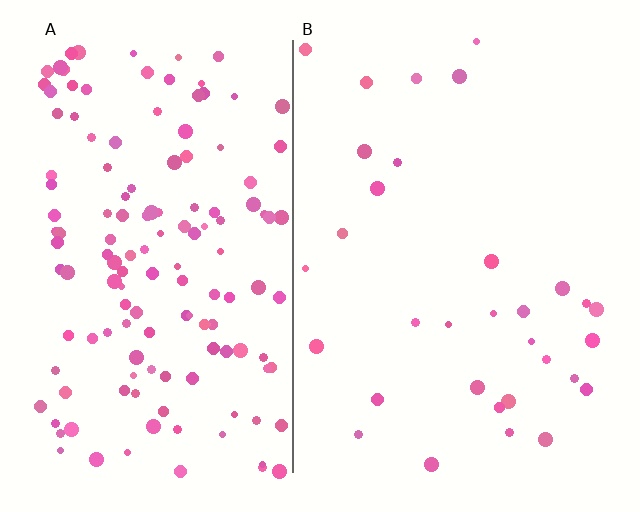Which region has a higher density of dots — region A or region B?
A (the left).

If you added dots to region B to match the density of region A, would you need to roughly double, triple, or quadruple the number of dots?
Approximately quadruple.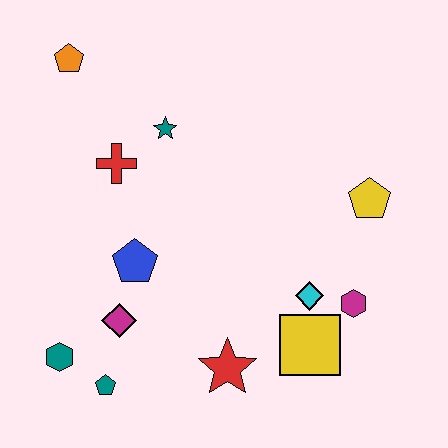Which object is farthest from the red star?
The orange pentagon is farthest from the red star.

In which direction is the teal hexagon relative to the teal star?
The teal hexagon is below the teal star.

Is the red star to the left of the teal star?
No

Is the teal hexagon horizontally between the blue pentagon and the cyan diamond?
No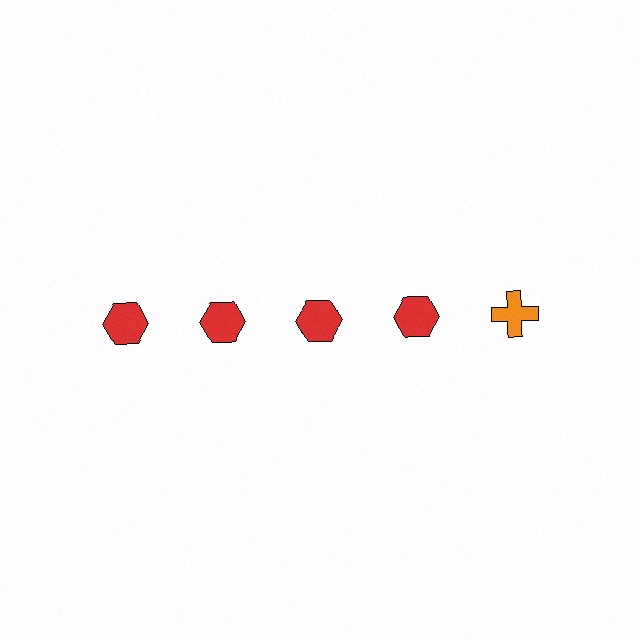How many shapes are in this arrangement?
There are 5 shapes arranged in a grid pattern.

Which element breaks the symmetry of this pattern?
The orange cross in the top row, rightmost column breaks the symmetry. All other shapes are red hexagons.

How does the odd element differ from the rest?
It differs in both color (orange instead of red) and shape (cross instead of hexagon).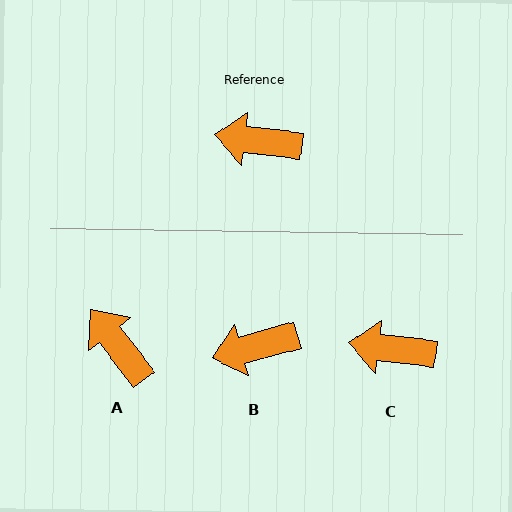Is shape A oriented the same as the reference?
No, it is off by about 46 degrees.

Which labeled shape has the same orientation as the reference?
C.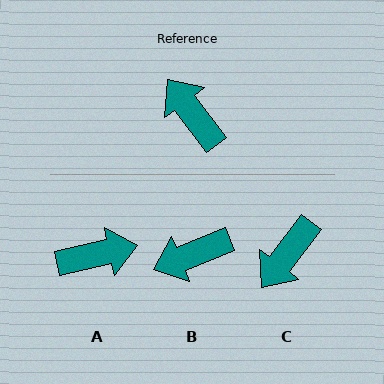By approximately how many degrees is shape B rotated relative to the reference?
Approximately 75 degrees counter-clockwise.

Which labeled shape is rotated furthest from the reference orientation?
A, about 115 degrees away.